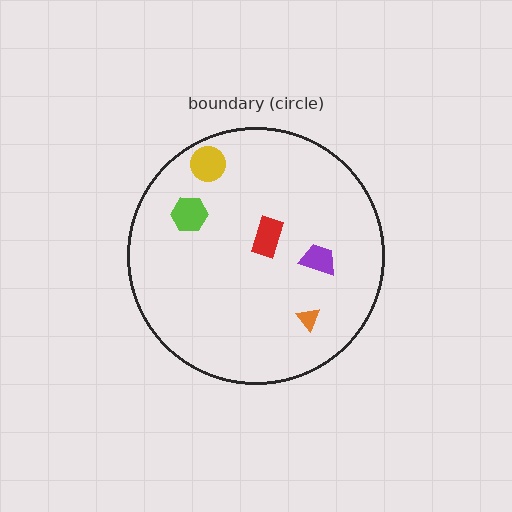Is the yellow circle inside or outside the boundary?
Inside.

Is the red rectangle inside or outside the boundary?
Inside.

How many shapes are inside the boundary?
5 inside, 0 outside.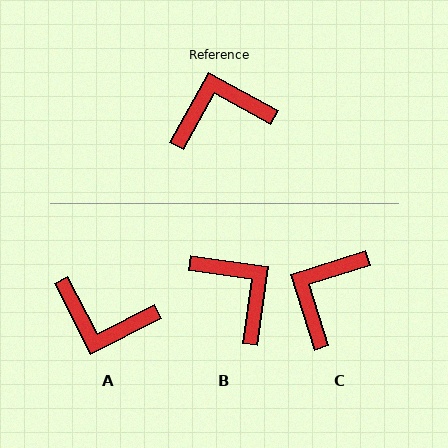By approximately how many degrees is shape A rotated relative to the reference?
Approximately 146 degrees counter-clockwise.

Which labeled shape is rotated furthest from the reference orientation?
A, about 146 degrees away.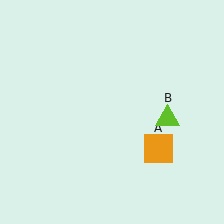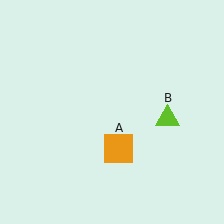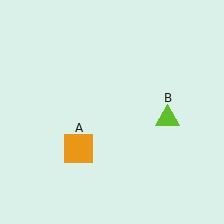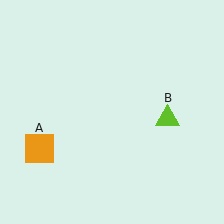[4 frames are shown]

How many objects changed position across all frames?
1 object changed position: orange square (object A).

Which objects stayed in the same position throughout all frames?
Lime triangle (object B) remained stationary.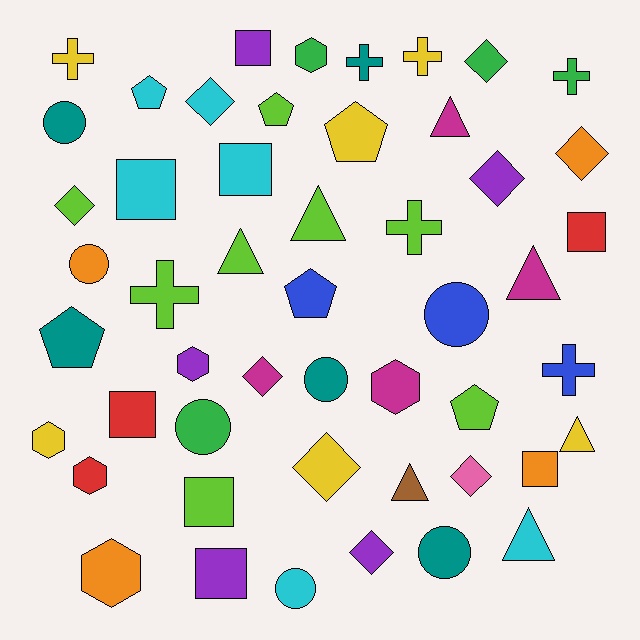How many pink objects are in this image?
There is 1 pink object.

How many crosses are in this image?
There are 7 crosses.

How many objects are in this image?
There are 50 objects.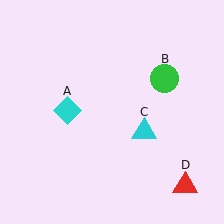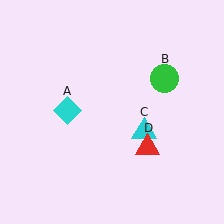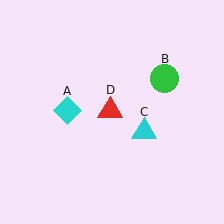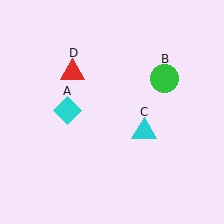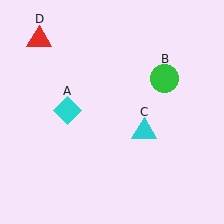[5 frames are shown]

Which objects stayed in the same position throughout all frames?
Cyan diamond (object A) and green circle (object B) and cyan triangle (object C) remained stationary.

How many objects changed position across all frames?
1 object changed position: red triangle (object D).